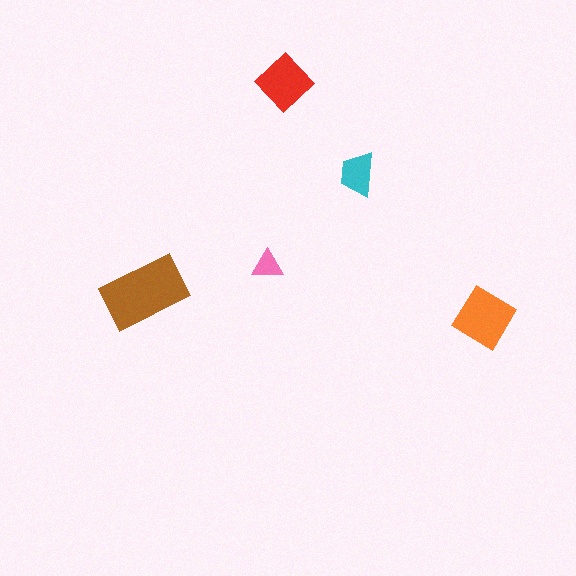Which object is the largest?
The brown rectangle.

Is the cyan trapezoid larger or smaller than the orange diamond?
Smaller.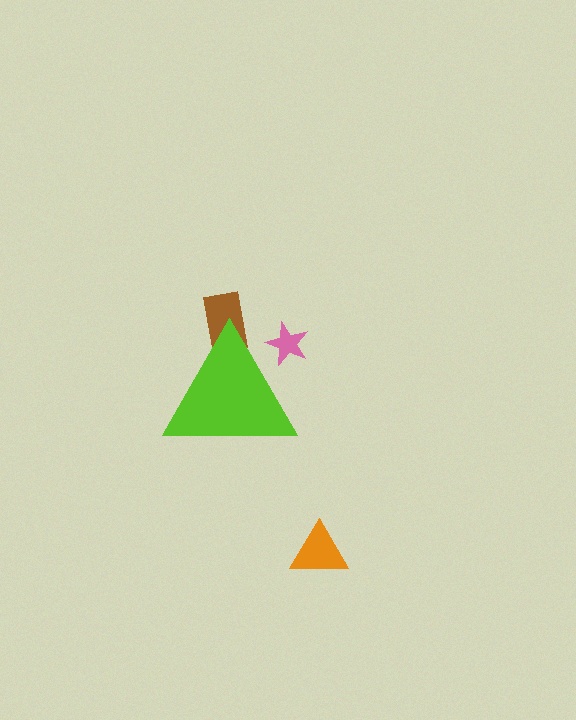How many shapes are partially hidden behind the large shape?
2 shapes are partially hidden.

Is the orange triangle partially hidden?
No, the orange triangle is fully visible.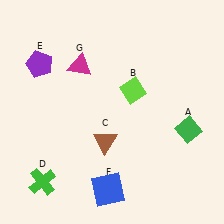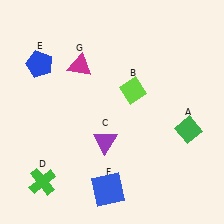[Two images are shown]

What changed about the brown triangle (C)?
In Image 1, C is brown. In Image 2, it changed to purple.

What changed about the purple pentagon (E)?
In Image 1, E is purple. In Image 2, it changed to blue.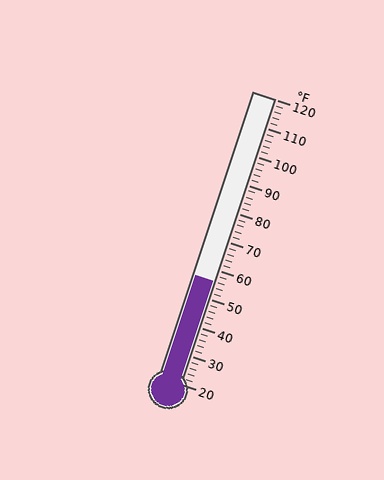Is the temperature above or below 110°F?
The temperature is below 110°F.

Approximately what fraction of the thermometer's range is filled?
The thermometer is filled to approximately 35% of its range.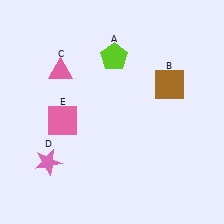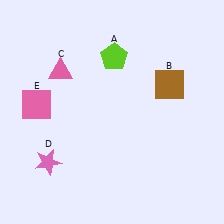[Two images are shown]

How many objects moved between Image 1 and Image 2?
1 object moved between the two images.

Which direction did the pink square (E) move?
The pink square (E) moved left.